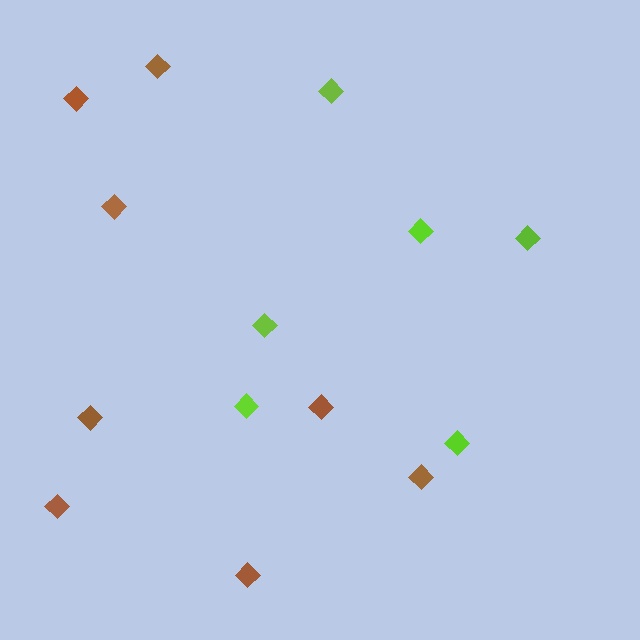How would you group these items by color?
There are 2 groups: one group of lime diamonds (6) and one group of brown diamonds (8).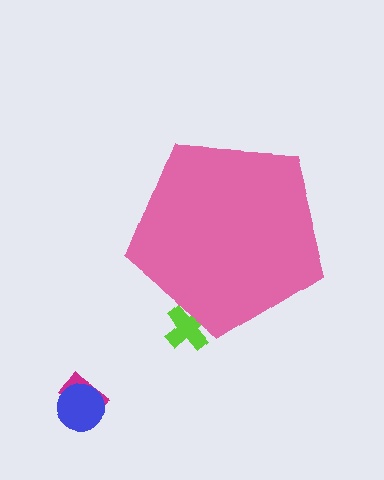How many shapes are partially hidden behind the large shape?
1 shape is partially hidden.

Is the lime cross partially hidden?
Yes, the lime cross is partially hidden behind the pink pentagon.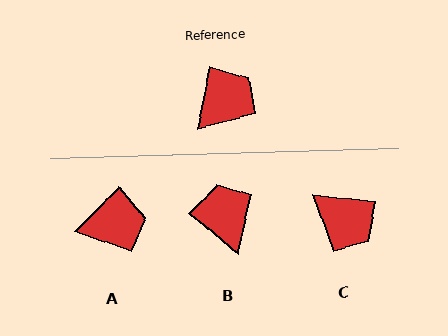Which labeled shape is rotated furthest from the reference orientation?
C, about 85 degrees away.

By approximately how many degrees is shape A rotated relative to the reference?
Approximately 33 degrees clockwise.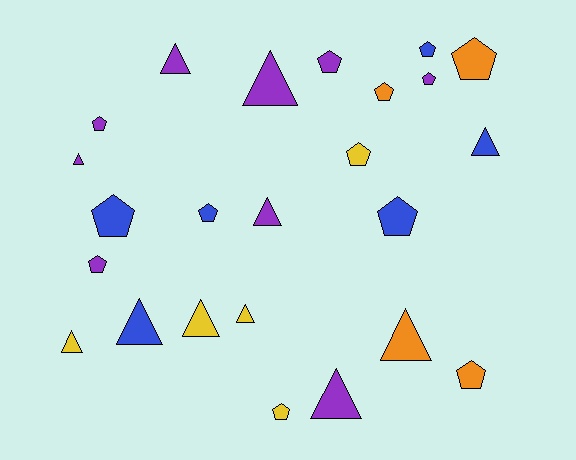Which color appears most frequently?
Purple, with 9 objects.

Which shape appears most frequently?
Pentagon, with 13 objects.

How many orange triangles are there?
There is 1 orange triangle.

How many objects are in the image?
There are 24 objects.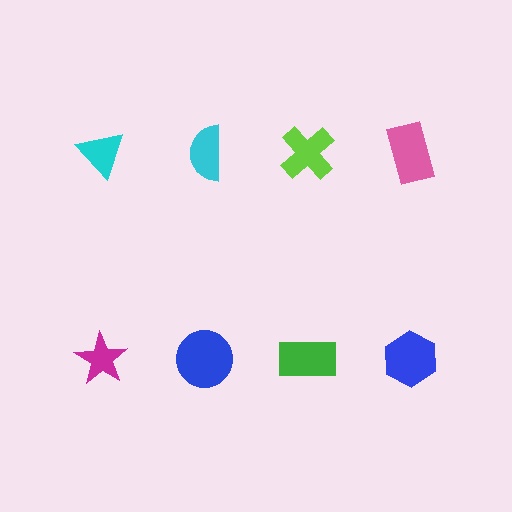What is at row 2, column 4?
A blue hexagon.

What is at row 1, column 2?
A cyan semicircle.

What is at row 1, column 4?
A pink rectangle.